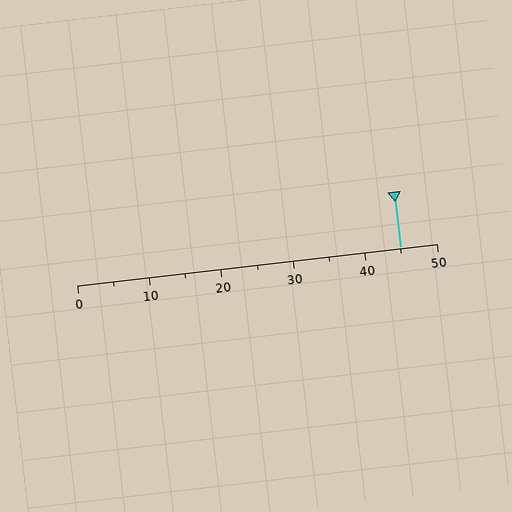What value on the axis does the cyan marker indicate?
The marker indicates approximately 45.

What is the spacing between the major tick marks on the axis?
The major ticks are spaced 10 apart.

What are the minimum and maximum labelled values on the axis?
The axis runs from 0 to 50.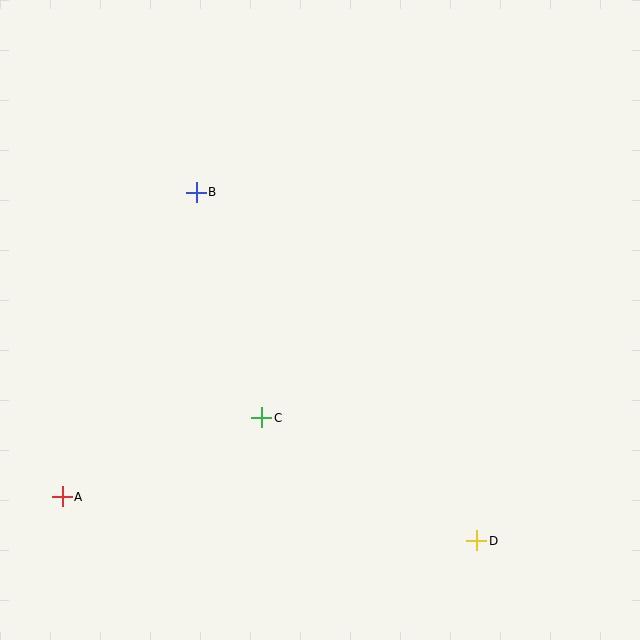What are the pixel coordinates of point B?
Point B is at (196, 192).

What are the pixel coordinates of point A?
Point A is at (62, 497).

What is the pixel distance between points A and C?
The distance between A and C is 214 pixels.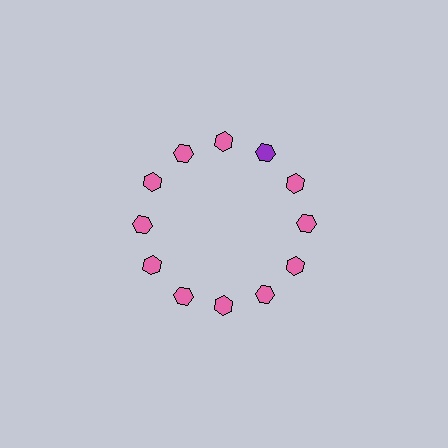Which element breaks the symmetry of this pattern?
The purple hexagon at roughly the 1 o'clock position breaks the symmetry. All other shapes are pink hexagons.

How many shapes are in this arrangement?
There are 12 shapes arranged in a ring pattern.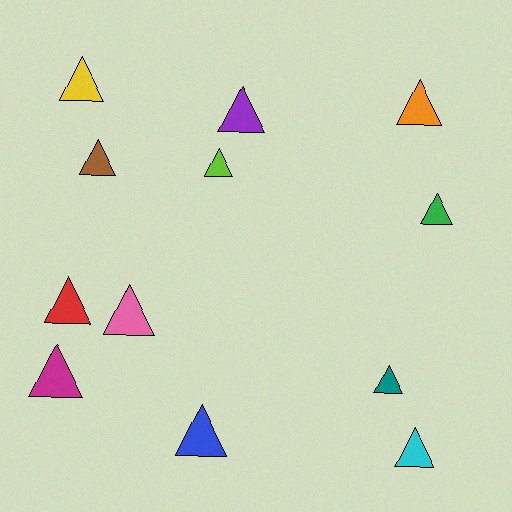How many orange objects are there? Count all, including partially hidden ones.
There is 1 orange object.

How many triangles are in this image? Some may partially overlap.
There are 12 triangles.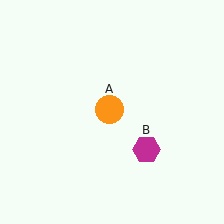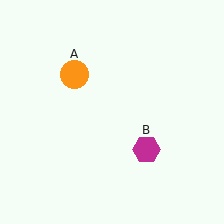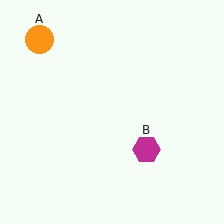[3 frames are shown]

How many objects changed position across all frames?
1 object changed position: orange circle (object A).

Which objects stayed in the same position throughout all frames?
Magenta hexagon (object B) remained stationary.